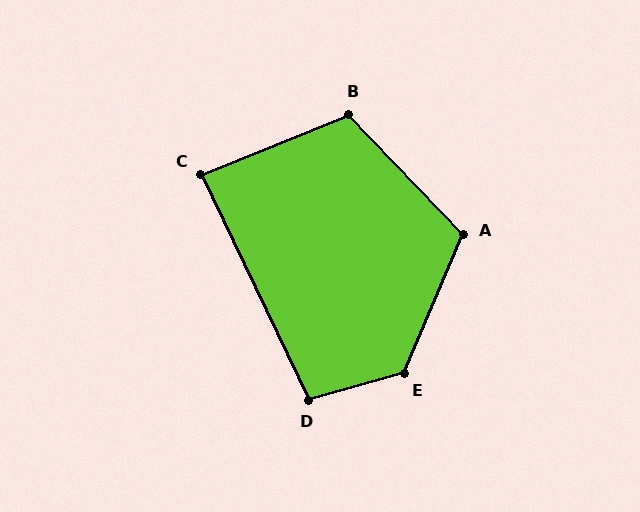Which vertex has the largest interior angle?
E, at approximately 128 degrees.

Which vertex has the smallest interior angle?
C, at approximately 87 degrees.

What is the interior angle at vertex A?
Approximately 114 degrees (obtuse).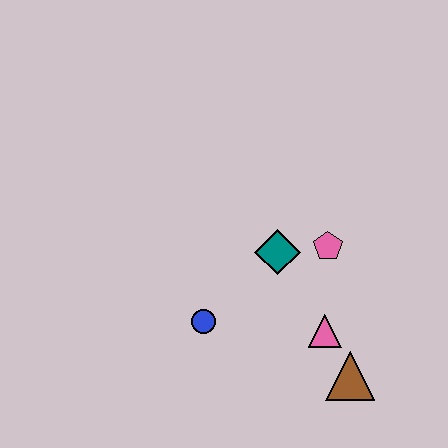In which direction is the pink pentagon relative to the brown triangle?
The pink pentagon is above the brown triangle.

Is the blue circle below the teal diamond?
Yes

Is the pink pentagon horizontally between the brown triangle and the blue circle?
Yes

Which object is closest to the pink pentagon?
The teal diamond is closest to the pink pentagon.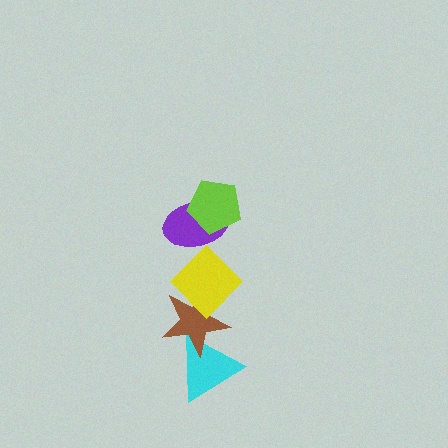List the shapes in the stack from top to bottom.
From top to bottom: the lime pentagon, the purple ellipse, the yellow diamond, the brown star, the cyan triangle.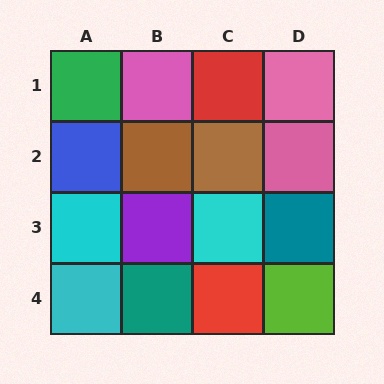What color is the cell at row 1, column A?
Green.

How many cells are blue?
1 cell is blue.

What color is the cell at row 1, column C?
Red.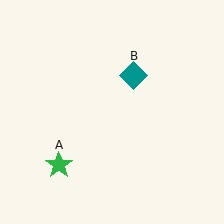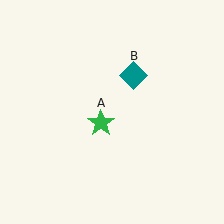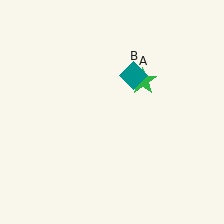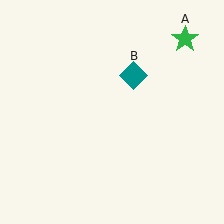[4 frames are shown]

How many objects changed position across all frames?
1 object changed position: green star (object A).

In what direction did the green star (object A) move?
The green star (object A) moved up and to the right.